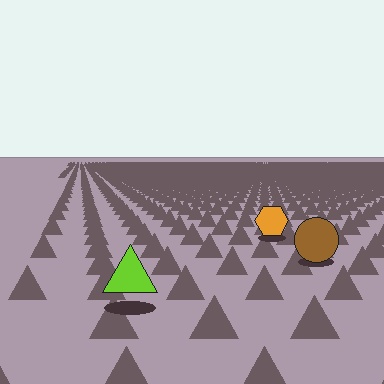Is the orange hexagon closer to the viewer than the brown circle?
No. The brown circle is closer — you can tell from the texture gradient: the ground texture is coarser near it.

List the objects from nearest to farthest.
From nearest to farthest: the lime triangle, the brown circle, the orange hexagon.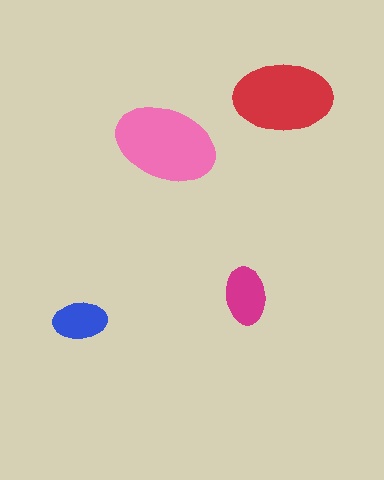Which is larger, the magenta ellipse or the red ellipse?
The red one.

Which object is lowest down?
The blue ellipse is bottommost.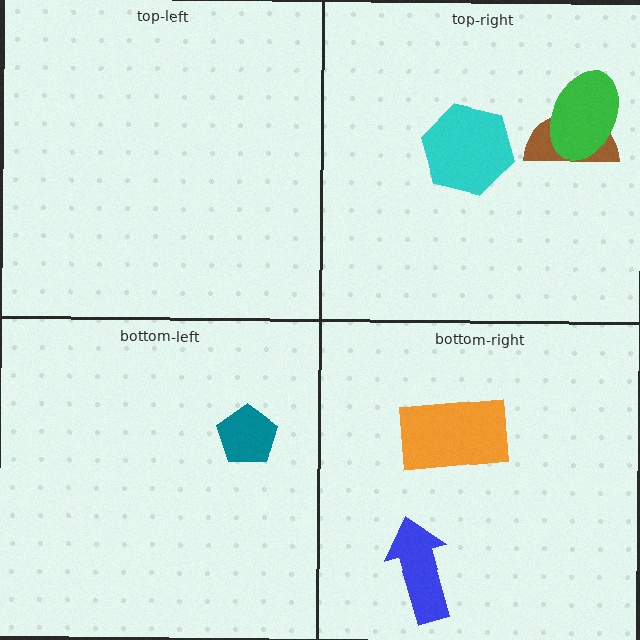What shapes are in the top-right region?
The brown semicircle, the green ellipse, the cyan hexagon.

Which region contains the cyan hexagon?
The top-right region.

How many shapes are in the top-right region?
3.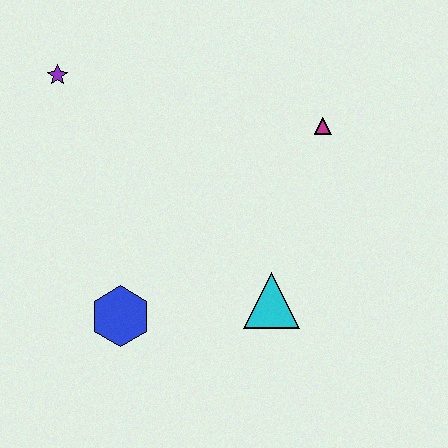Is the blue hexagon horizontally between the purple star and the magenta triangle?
Yes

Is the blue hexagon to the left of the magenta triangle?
Yes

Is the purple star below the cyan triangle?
No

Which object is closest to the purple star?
The blue hexagon is closest to the purple star.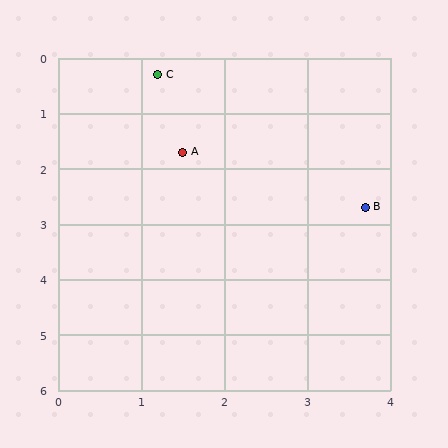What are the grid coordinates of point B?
Point B is at approximately (3.7, 2.7).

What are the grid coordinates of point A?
Point A is at approximately (1.5, 1.7).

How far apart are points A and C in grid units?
Points A and C are about 1.4 grid units apart.